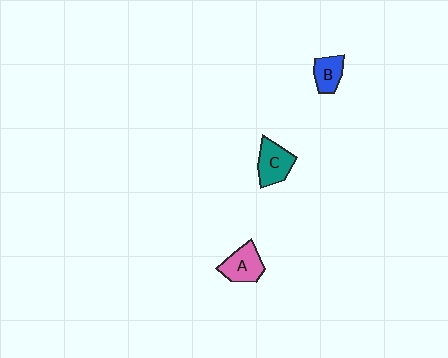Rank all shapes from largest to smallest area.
From largest to smallest: A (pink), C (teal), B (blue).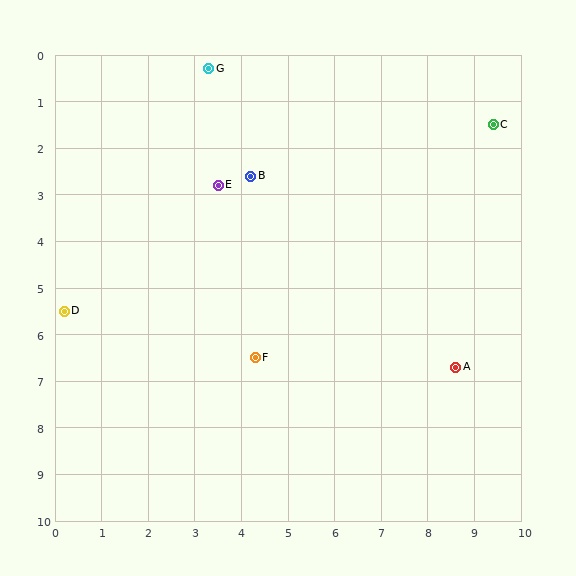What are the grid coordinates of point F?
Point F is at approximately (4.3, 6.5).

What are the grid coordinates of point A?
Point A is at approximately (8.6, 6.7).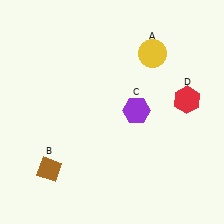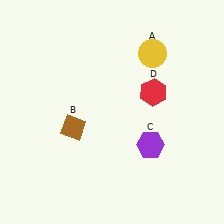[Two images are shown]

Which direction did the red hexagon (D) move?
The red hexagon (D) moved left.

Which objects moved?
The objects that moved are: the brown diamond (B), the purple hexagon (C), the red hexagon (D).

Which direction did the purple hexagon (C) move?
The purple hexagon (C) moved down.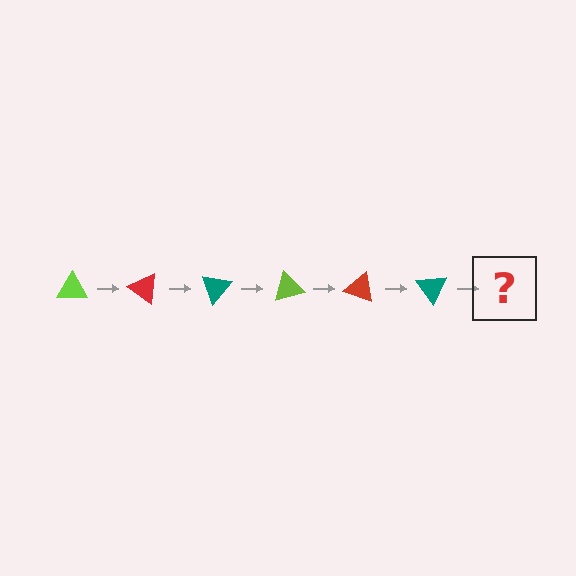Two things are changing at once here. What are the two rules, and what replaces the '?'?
The two rules are that it rotates 35 degrees each step and the color cycles through lime, red, and teal. The '?' should be a lime triangle, rotated 210 degrees from the start.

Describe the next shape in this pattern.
It should be a lime triangle, rotated 210 degrees from the start.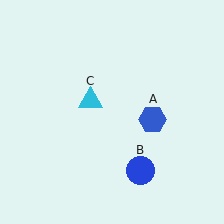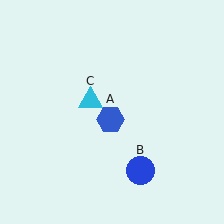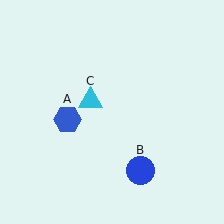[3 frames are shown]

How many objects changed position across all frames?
1 object changed position: blue hexagon (object A).